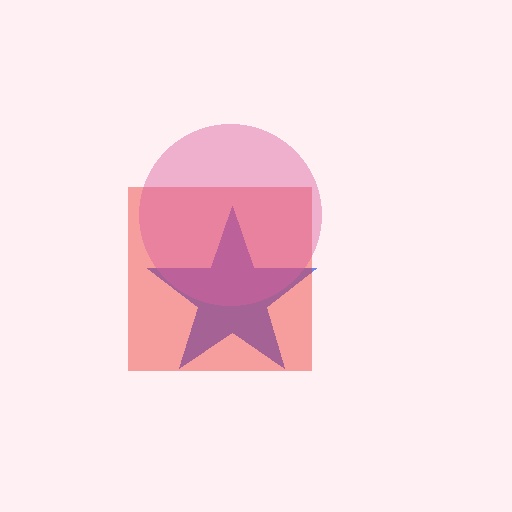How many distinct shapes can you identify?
There are 3 distinct shapes: a blue star, a red square, a pink circle.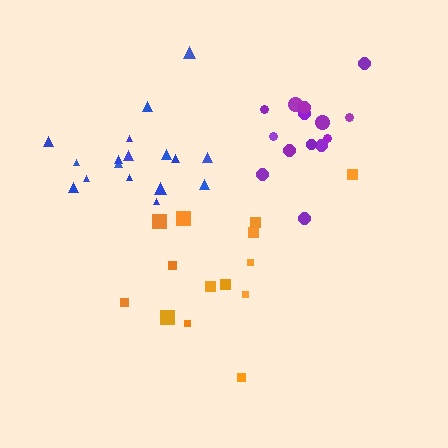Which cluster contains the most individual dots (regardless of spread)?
Blue (17).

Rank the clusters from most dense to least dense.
purple, blue, orange.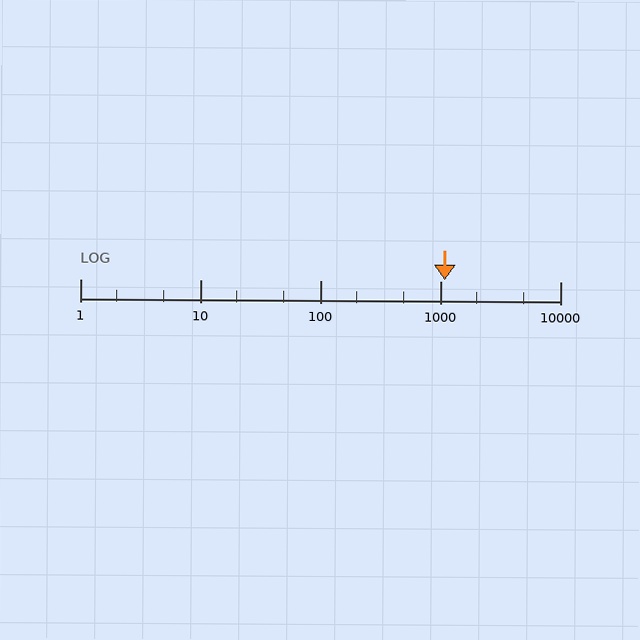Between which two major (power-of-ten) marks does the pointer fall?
The pointer is between 1000 and 10000.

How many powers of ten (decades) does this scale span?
The scale spans 4 decades, from 1 to 10000.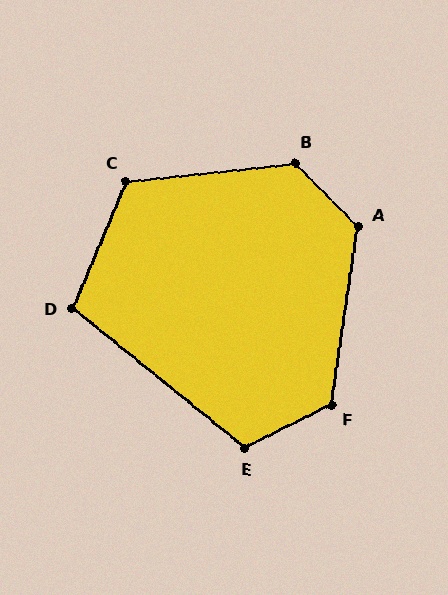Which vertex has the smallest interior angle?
D, at approximately 106 degrees.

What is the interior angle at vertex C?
Approximately 119 degrees (obtuse).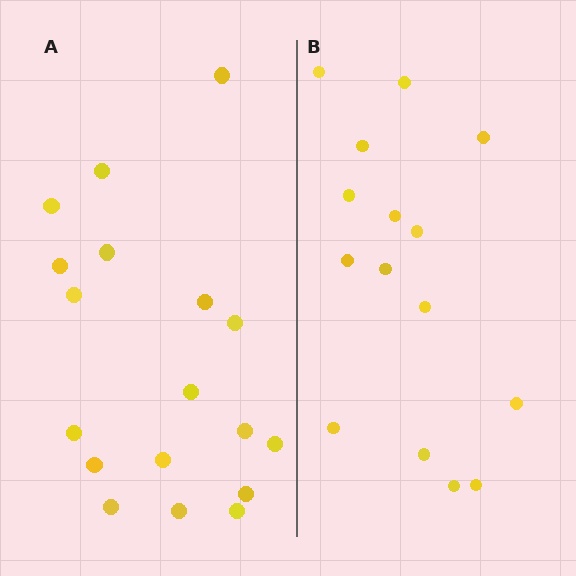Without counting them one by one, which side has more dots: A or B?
Region A (the left region) has more dots.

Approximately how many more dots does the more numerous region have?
Region A has just a few more — roughly 2 or 3 more dots than region B.